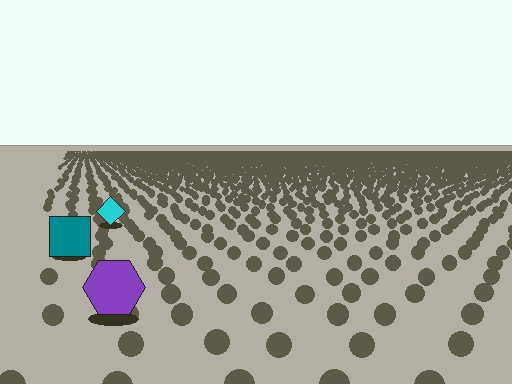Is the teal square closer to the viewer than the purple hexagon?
No. The purple hexagon is closer — you can tell from the texture gradient: the ground texture is coarser near it.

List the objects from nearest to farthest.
From nearest to farthest: the purple hexagon, the teal square, the cyan diamond.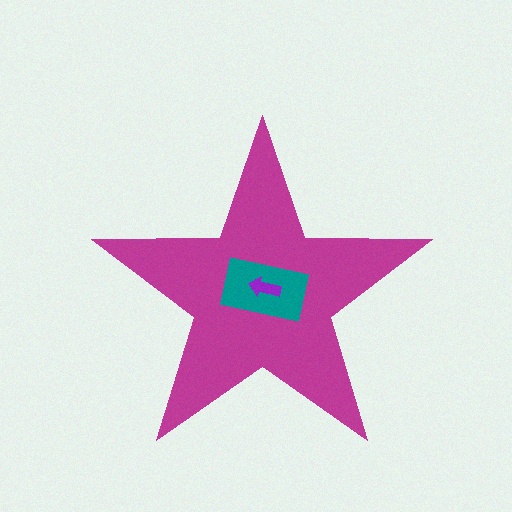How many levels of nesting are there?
3.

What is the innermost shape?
The purple arrow.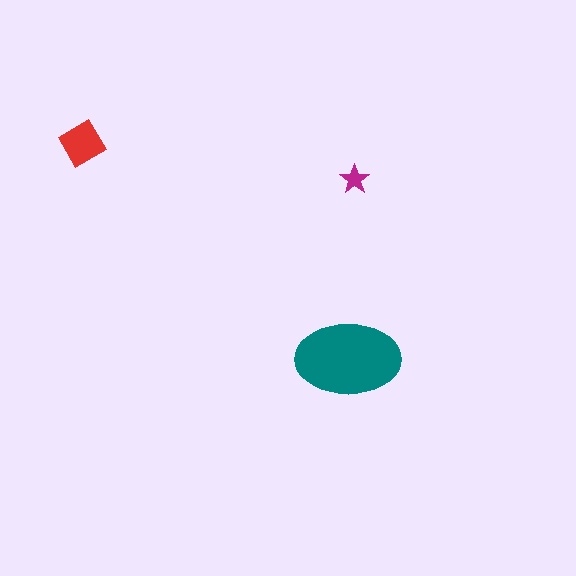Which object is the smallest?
The magenta star.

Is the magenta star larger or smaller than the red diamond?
Smaller.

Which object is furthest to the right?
The magenta star is rightmost.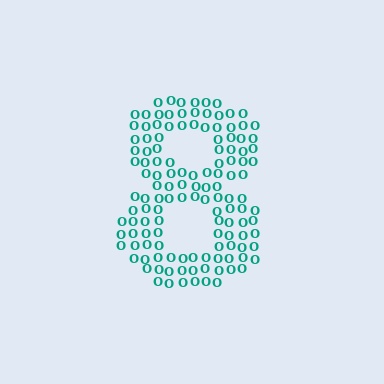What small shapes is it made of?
It is made of small letter O's.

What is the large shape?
The large shape is the digit 8.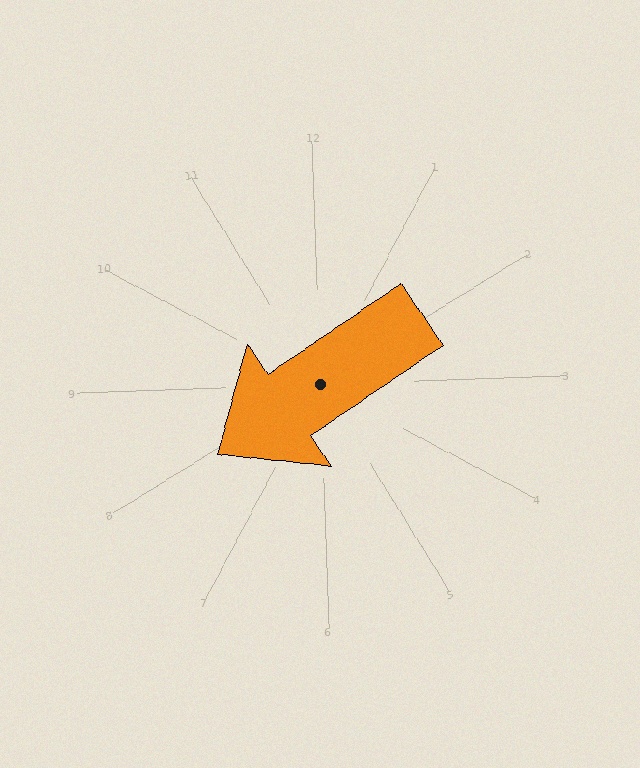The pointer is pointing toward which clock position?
Roughly 8 o'clock.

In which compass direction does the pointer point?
Southwest.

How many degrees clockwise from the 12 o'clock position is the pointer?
Approximately 238 degrees.